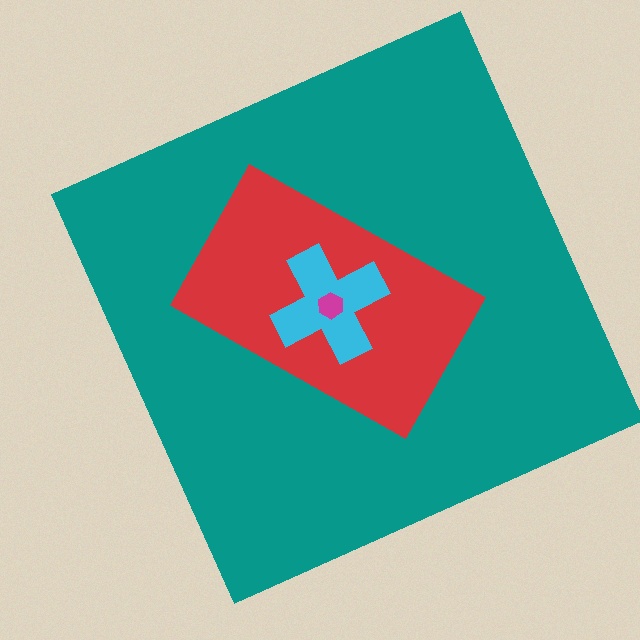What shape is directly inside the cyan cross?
The magenta hexagon.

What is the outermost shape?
The teal square.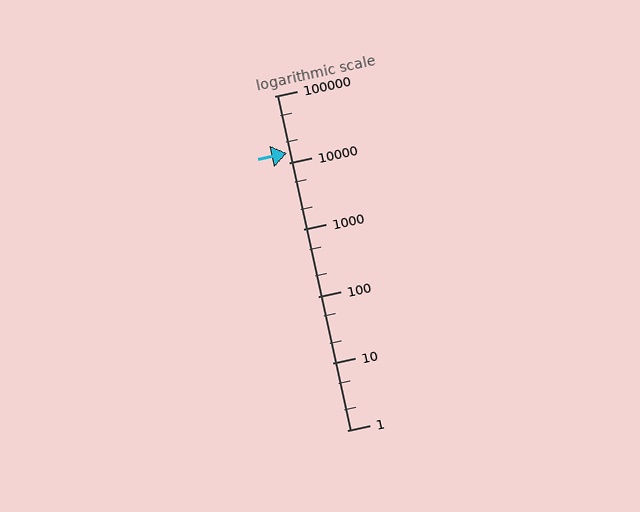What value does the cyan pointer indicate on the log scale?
The pointer indicates approximately 14000.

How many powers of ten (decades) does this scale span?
The scale spans 5 decades, from 1 to 100000.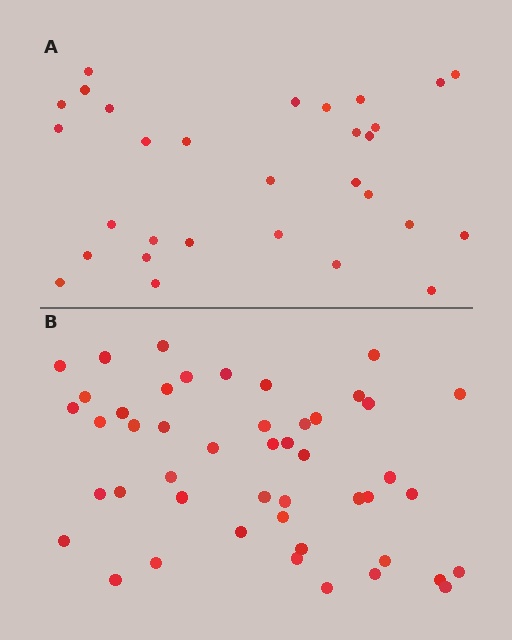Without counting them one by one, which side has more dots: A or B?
Region B (the bottom region) has more dots.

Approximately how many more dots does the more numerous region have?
Region B has approximately 15 more dots than region A.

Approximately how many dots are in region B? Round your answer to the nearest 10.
About 50 dots. (The exact count is 47, which rounds to 50.)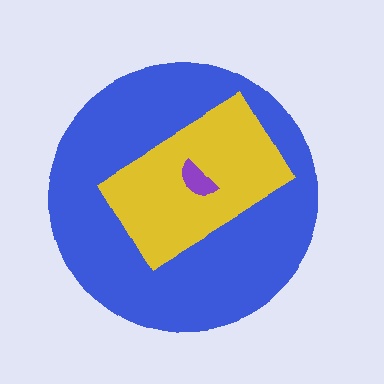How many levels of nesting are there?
3.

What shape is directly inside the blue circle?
The yellow rectangle.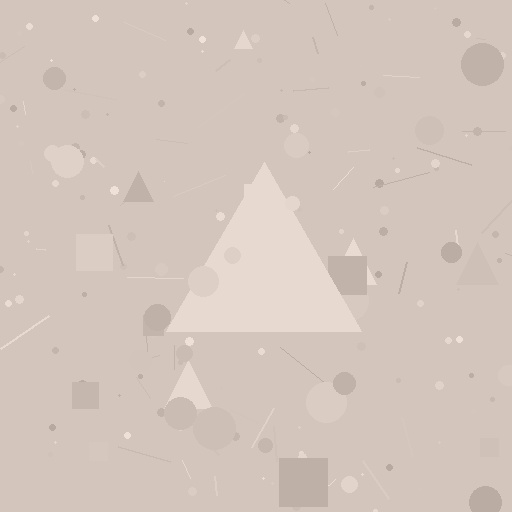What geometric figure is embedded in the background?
A triangle is embedded in the background.